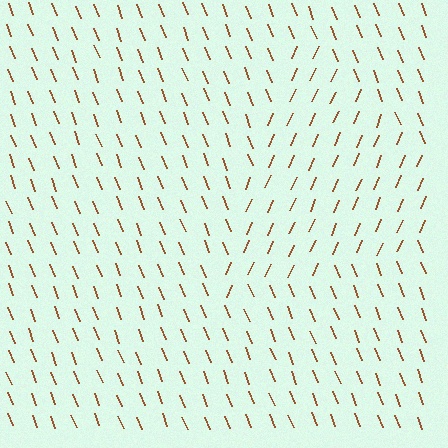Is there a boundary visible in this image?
Yes, there is a texture boundary formed by a change in line orientation.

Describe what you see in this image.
The image is filled with small brown line segments. A triangle region in the image has lines oriented differently from the surrounding lines, creating a visible texture boundary.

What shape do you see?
I see a triangle.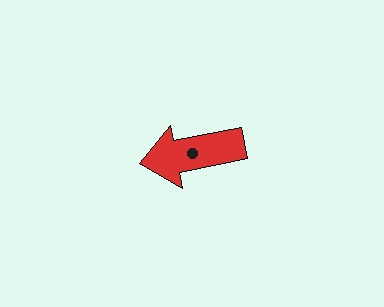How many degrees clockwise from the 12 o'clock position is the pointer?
Approximately 259 degrees.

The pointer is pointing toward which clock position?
Roughly 9 o'clock.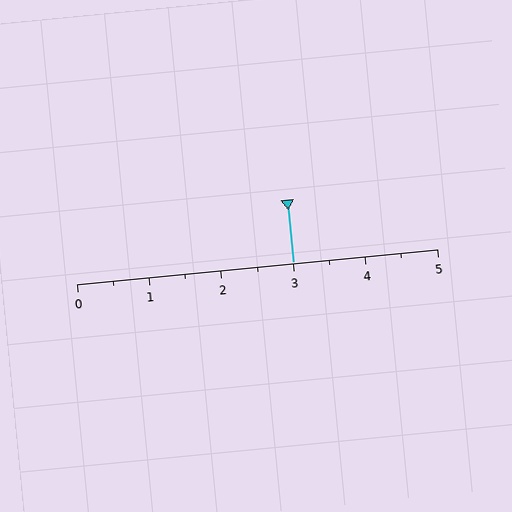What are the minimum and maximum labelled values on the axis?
The axis runs from 0 to 5.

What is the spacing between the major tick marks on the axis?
The major ticks are spaced 1 apart.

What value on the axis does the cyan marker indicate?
The marker indicates approximately 3.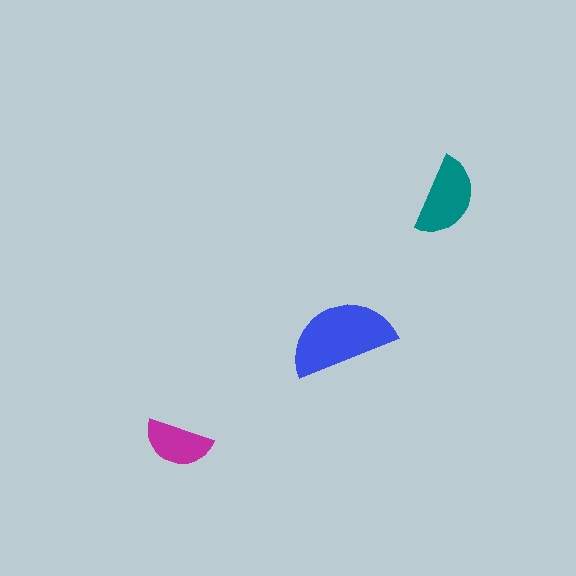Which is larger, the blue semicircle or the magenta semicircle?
The blue one.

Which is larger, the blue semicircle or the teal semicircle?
The blue one.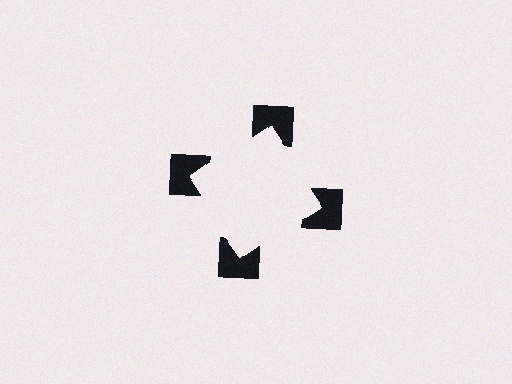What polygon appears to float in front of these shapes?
An illusory square — its edges are inferred from the aligned wedge cuts in the notched squares, not physically drawn.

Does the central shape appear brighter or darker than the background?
It typically appears slightly brighter than the background, even though no actual brightness change is drawn.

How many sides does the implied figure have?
4 sides.